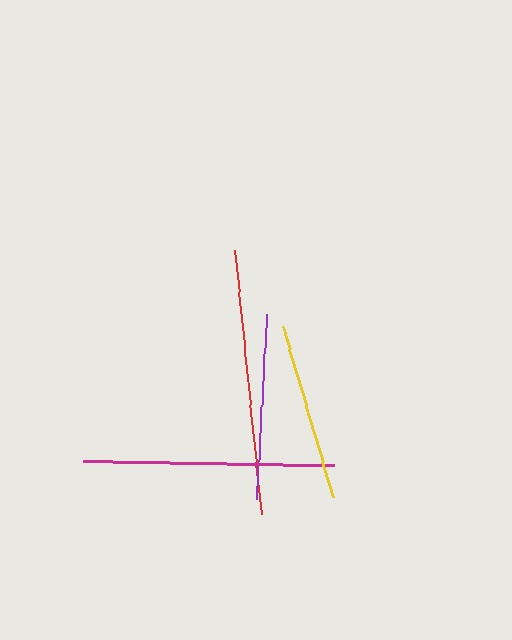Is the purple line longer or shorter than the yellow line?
The purple line is longer than the yellow line.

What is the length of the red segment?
The red segment is approximately 265 pixels long.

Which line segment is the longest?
The red line is the longest at approximately 265 pixels.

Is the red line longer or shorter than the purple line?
The red line is longer than the purple line.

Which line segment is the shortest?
The yellow line is the shortest at approximately 179 pixels.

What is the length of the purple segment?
The purple segment is approximately 185 pixels long.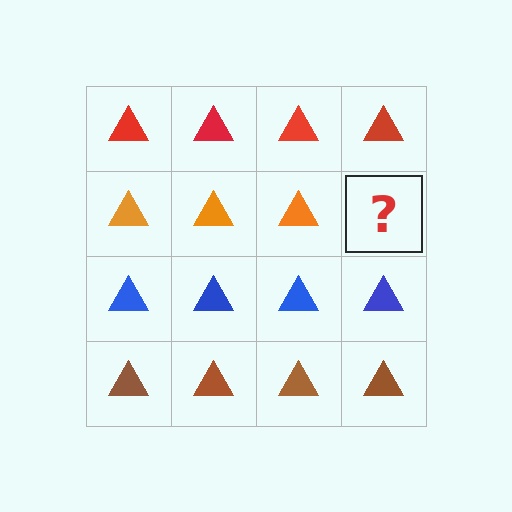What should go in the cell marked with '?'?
The missing cell should contain an orange triangle.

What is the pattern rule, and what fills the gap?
The rule is that each row has a consistent color. The gap should be filled with an orange triangle.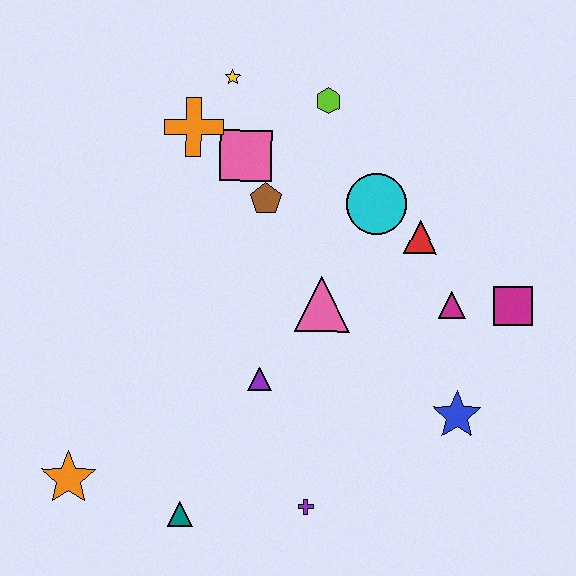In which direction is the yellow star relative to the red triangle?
The yellow star is to the left of the red triangle.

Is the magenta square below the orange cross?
Yes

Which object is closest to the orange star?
The teal triangle is closest to the orange star.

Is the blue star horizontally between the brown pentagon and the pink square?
No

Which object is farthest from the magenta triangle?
The orange star is farthest from the magenta triangle.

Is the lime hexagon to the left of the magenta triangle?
Yes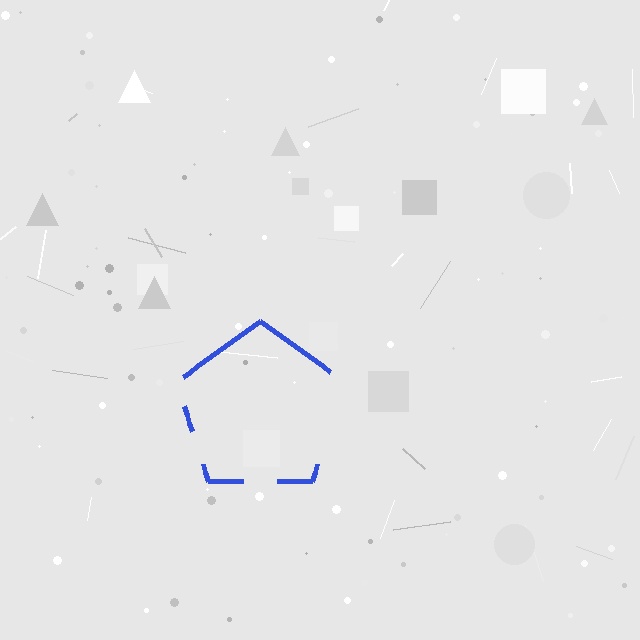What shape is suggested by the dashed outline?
The dashed outline suggests a pentagon.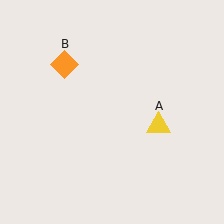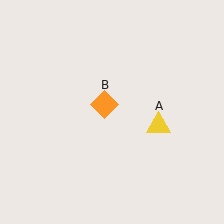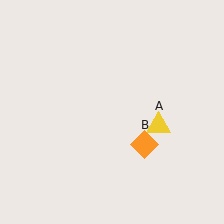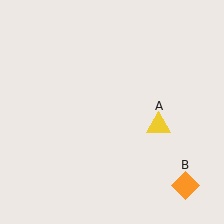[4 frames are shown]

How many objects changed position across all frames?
1 object changed position: orange diamond (object B).